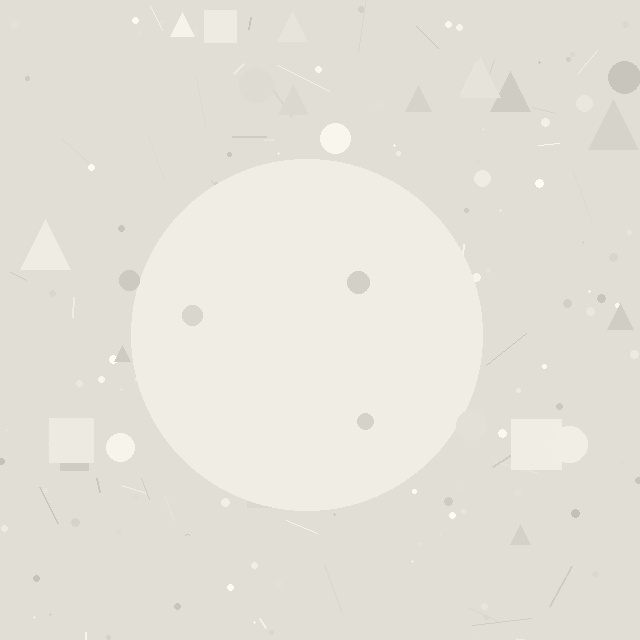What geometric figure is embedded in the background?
A circle is embedded in the background.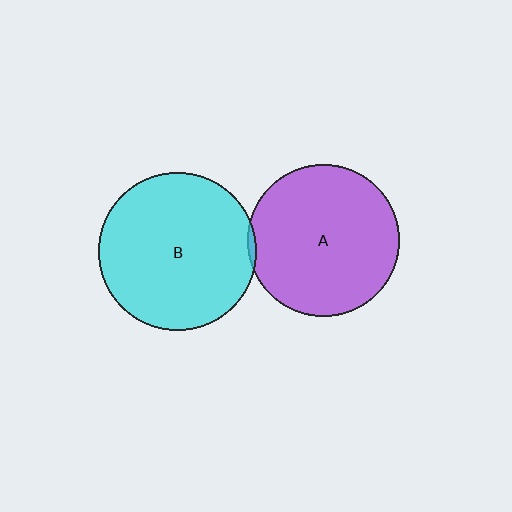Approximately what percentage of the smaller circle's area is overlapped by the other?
Approximately 5%.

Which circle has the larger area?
Circle B (cyan).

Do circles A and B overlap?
Yes.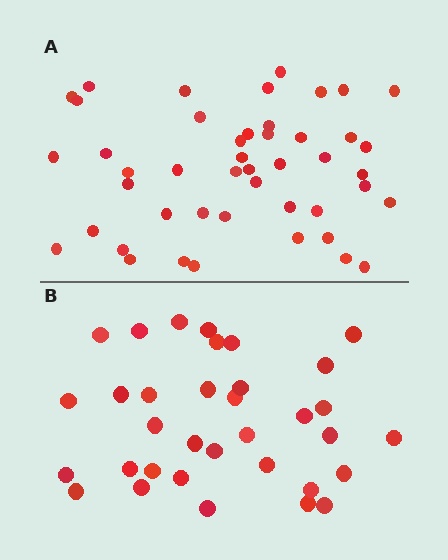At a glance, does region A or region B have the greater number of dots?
Region A (the top region) has more dots.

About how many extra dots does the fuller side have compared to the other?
Region A has roughly 12 or so more dots than region B.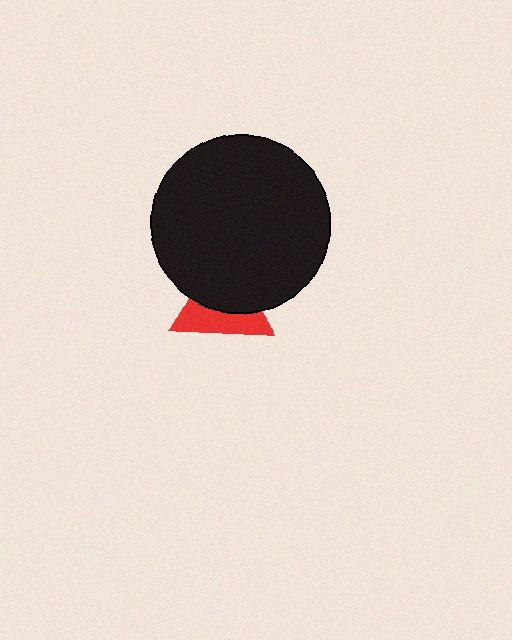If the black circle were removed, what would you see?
You would see the complete red triangle.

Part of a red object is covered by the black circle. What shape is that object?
It is a triangle.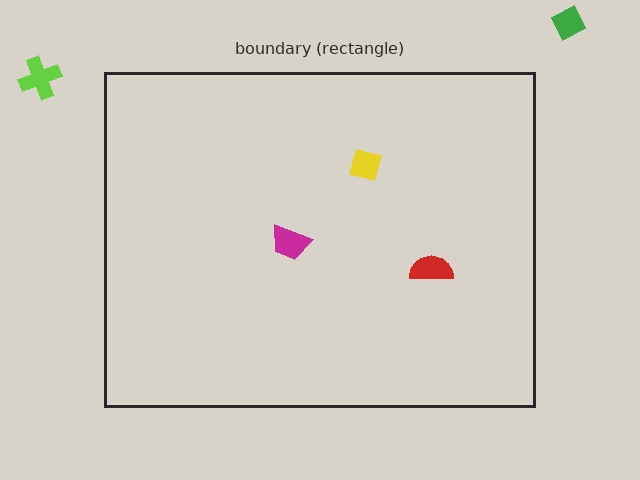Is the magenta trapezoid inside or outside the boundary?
Inside.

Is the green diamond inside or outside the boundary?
Outside.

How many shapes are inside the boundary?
3 inside, 2 outside.